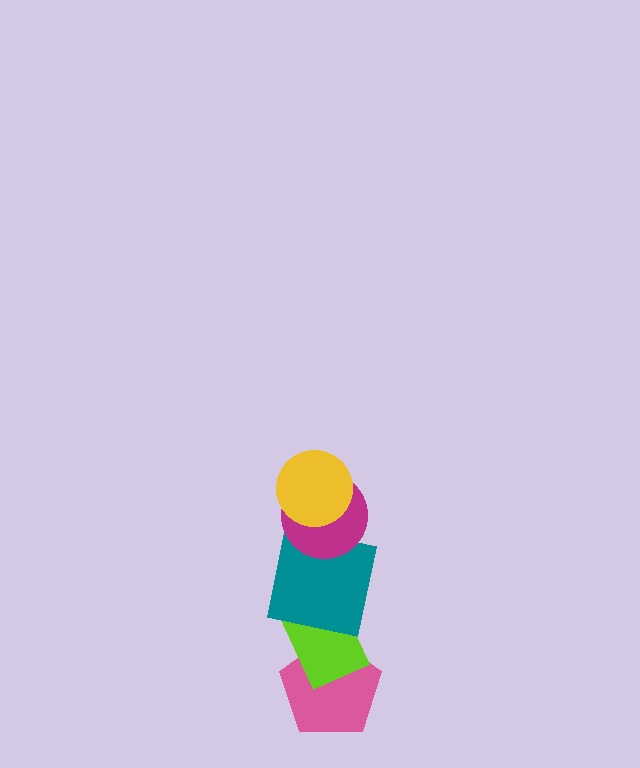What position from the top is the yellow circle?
The yellow circle is 1st from the top.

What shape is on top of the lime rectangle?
The teal square is on top of the lime rectangle.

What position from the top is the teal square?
The teal square is 3rd from the top.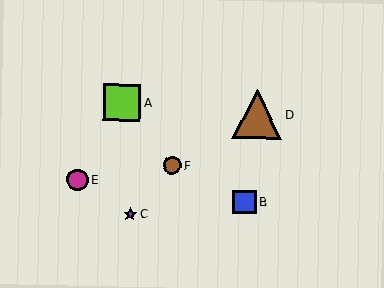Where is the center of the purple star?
The center of the purple star is at (130, 214).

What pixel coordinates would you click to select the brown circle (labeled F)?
Click at (172, 165) to select the brown circle F.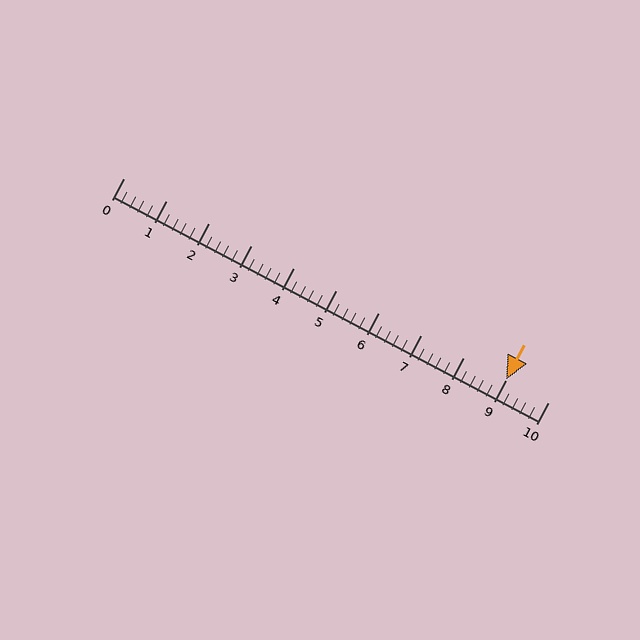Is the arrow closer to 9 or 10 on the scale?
The arrow is closer to 9.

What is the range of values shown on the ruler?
The ruler shows values from 0 to 10.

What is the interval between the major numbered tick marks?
The major tick marks are spaced 1 units apart.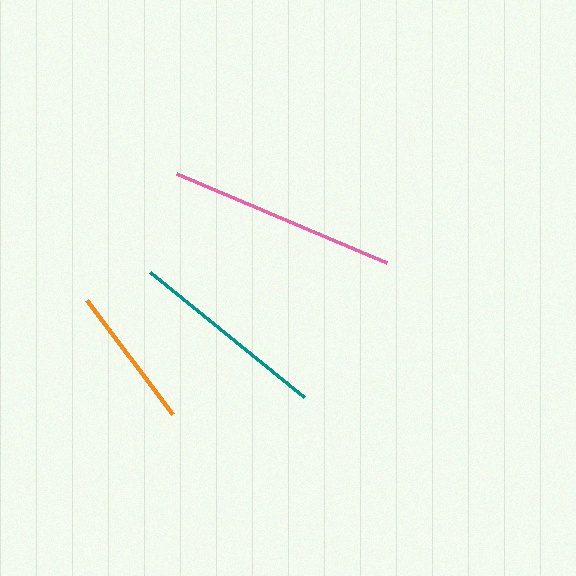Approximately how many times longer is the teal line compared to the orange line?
The teal line is approximately 1.4 times the length of the orange line.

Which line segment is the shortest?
The orange line is the shortest at approximately 142 pixels.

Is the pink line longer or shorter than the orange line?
The pink line is longer than the orange line.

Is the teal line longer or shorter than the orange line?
The teal line is longer than the orange line.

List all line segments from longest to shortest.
From longest to shortest: pink, teal, orange.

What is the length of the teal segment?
The teal segment is approximately 199 pixels long.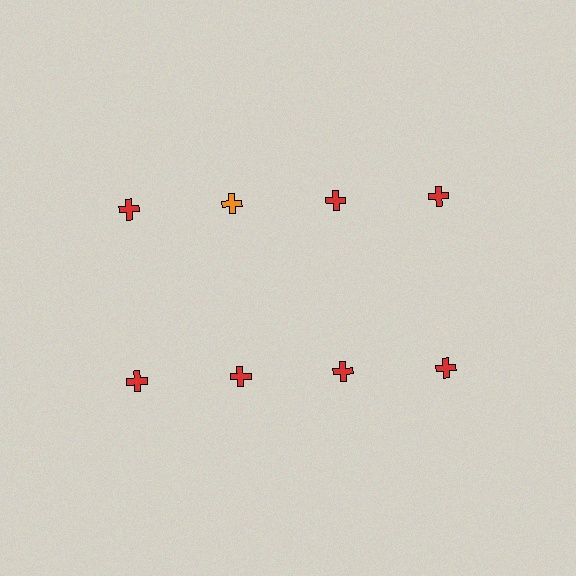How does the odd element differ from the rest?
It has a different color: orange instead of red.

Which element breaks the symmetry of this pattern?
The orange cross in the top row, second from left column breaks the symmetry. All other shapes are red crosses.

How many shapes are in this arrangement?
There are 8 shapes arranged in a grid pattern.